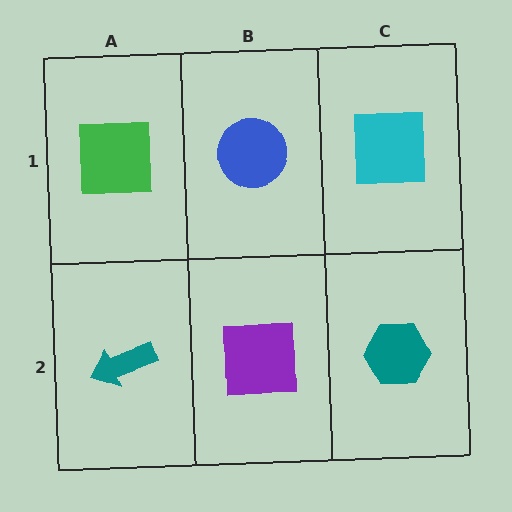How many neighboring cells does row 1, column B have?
3.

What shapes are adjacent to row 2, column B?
A blue circle (row 1, column B), a teal arrow (row 2, column A), a teal hexagon (row 2, column C).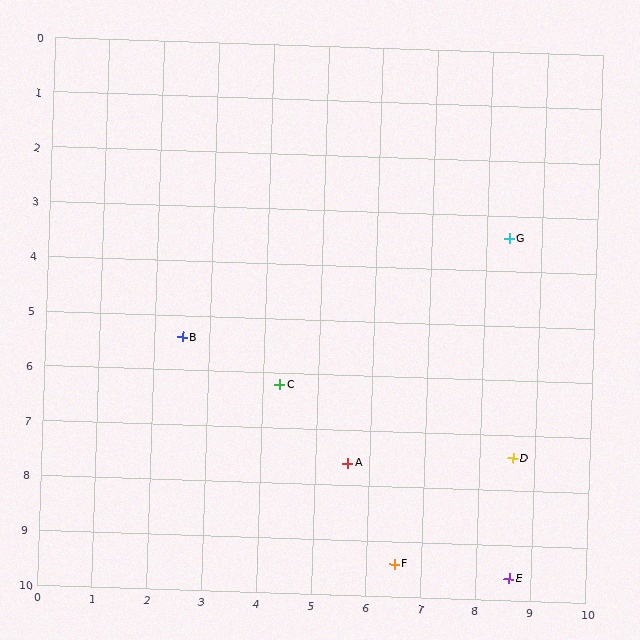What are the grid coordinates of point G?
Point G is at approximately (8.4, 3.4).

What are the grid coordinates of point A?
Point A is at approximately (5.6, 7.6).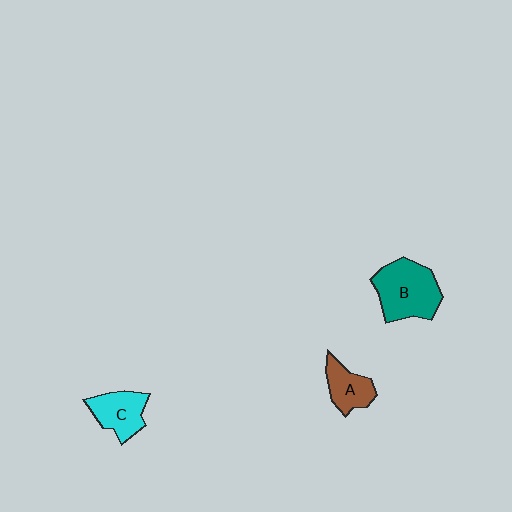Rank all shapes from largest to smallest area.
From largest to smallest: B (teal), C (cyan), A (brown).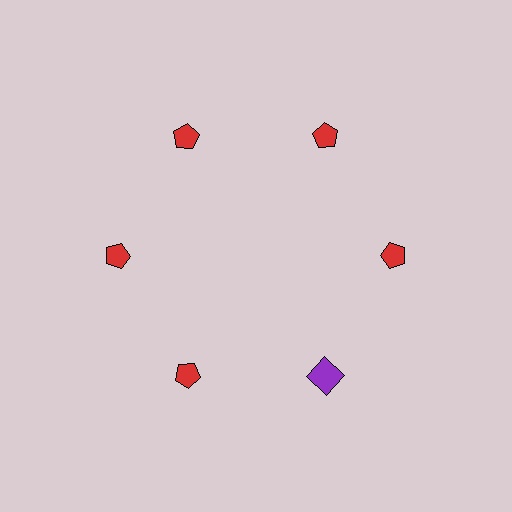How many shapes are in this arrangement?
There are 6 shapes arranged in a ring pattern.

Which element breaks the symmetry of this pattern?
The purple square at roughly the 5 o'clock position breaks the symmetry. All other shapes are red pentagons.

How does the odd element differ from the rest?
It differs in both color (purple instead of red) and shape (square instead of pentagon).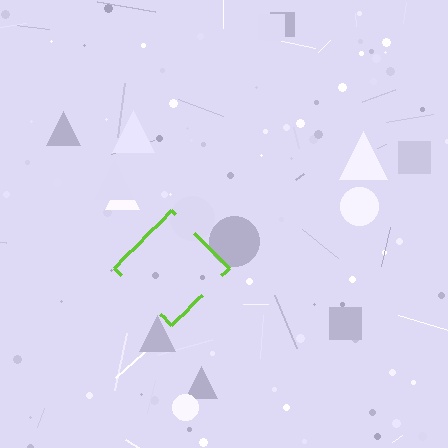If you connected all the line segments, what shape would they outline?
They would outline a diamond.